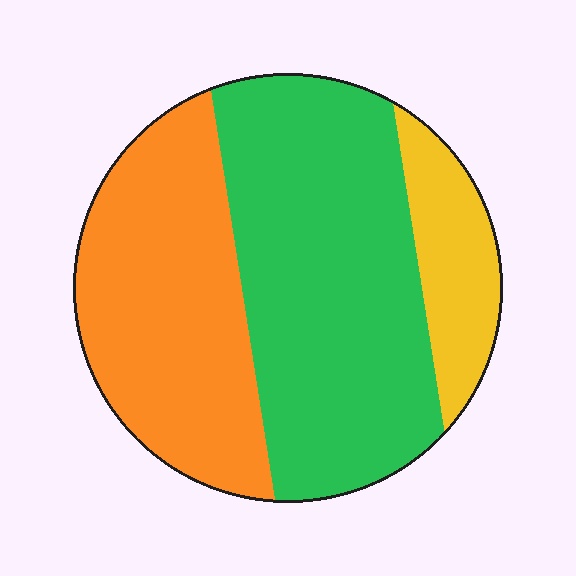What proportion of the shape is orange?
Orange takes up about three eighths (3/8) of the shape.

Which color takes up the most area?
Green, at roughly 50%.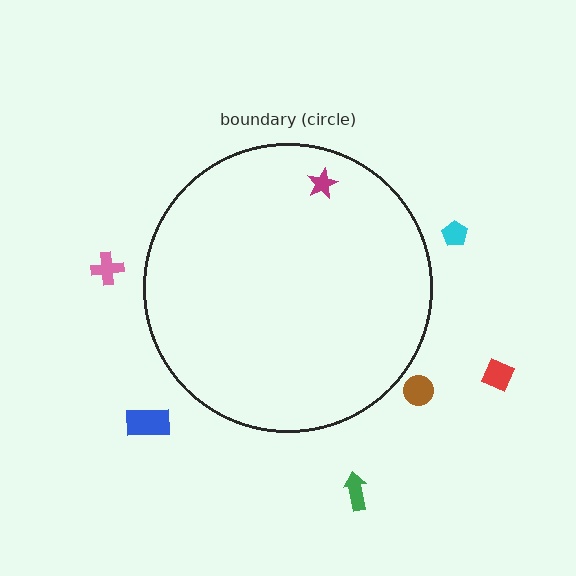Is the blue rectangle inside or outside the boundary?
Outside.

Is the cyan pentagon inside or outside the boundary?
Outside.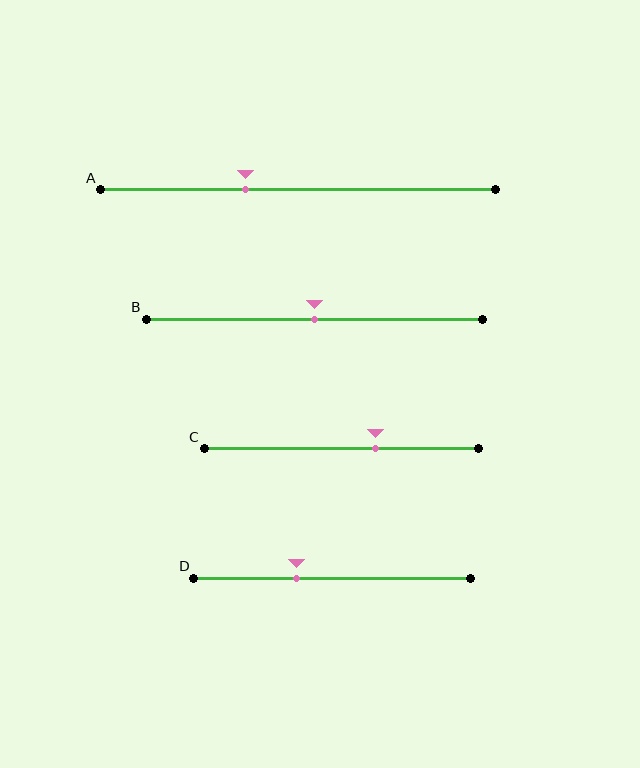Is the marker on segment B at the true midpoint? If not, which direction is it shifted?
Yes, the marker on segment B is at the true midpoint.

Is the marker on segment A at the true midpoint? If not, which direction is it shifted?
No, the marker on segment A is shifted to the left by about 13% of the segment length.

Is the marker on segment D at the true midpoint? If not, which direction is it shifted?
No, the marker on segment D is shifted to the left by about 13% of the segment length.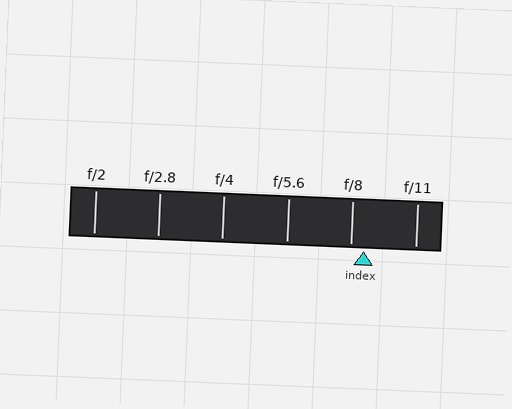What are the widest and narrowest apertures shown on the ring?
The widest aperture shown is f/2 and the narrowest is f/11.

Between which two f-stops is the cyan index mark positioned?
The index mark is between f/8 and f/11.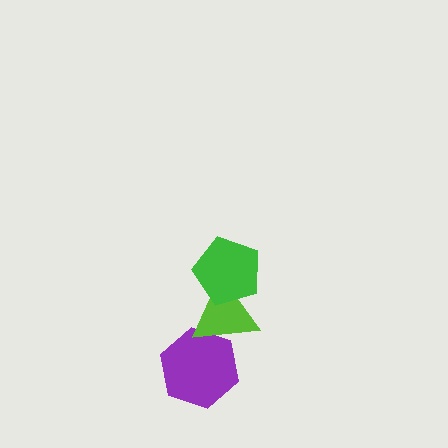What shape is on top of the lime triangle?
The green pentagon is on top of the lime triangle.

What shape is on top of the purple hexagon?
The lime triangle is on top of the purple hexagon.